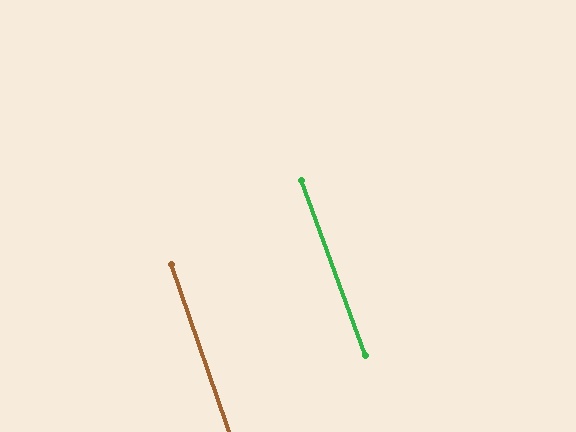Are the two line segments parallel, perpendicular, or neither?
Parallel — their directions differ by only 1.0°.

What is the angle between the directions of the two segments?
Approximately 1 degree.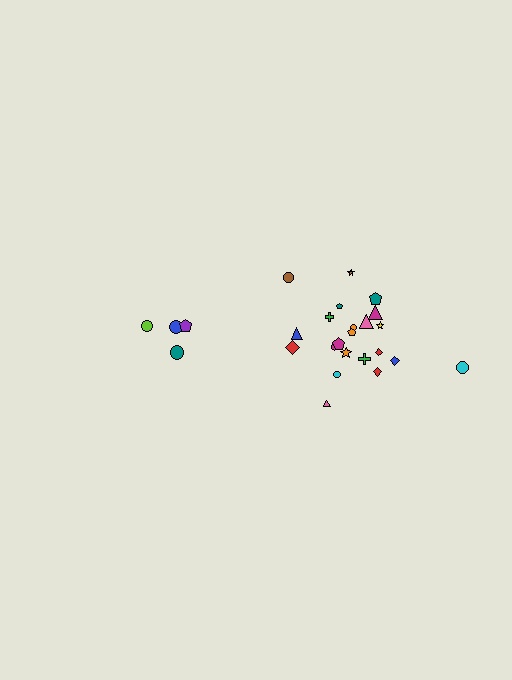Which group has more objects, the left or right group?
The right group.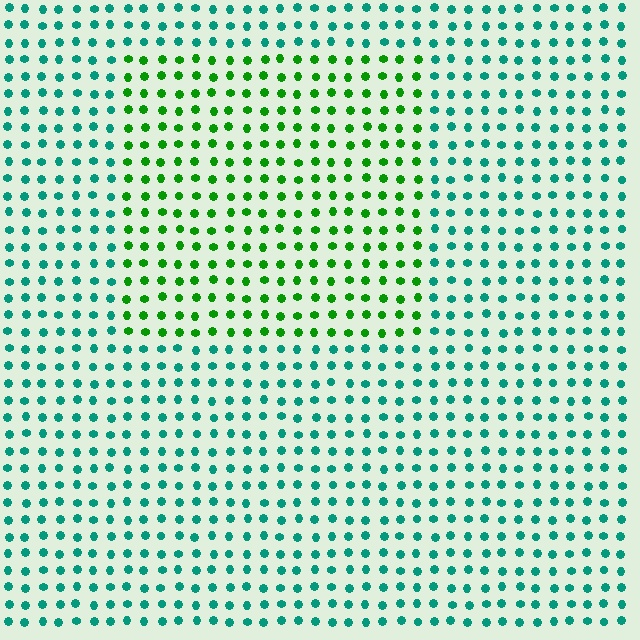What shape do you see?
I see a rectangle.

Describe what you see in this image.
The image is filled with small teal elements in a uniform arrangement. A rectangle-shaped region is visible where the elements are tinted to a slightly different hue, forming a subtle color boundary.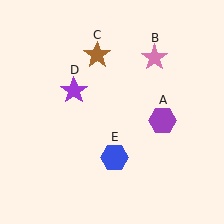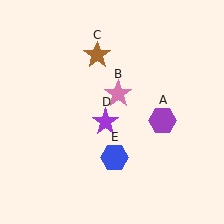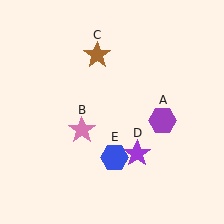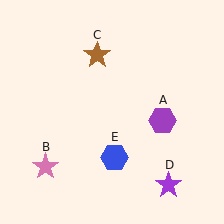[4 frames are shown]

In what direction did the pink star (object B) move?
The pink star (object B) moved down and to the left.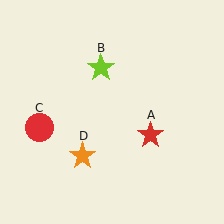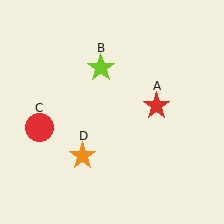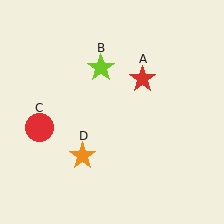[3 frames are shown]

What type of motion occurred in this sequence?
The red star (object A) rotated counterclockwise around the center of the scene.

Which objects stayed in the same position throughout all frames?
Lime star (object B) and red circle (object C) and orange star (object D) remained stationary.